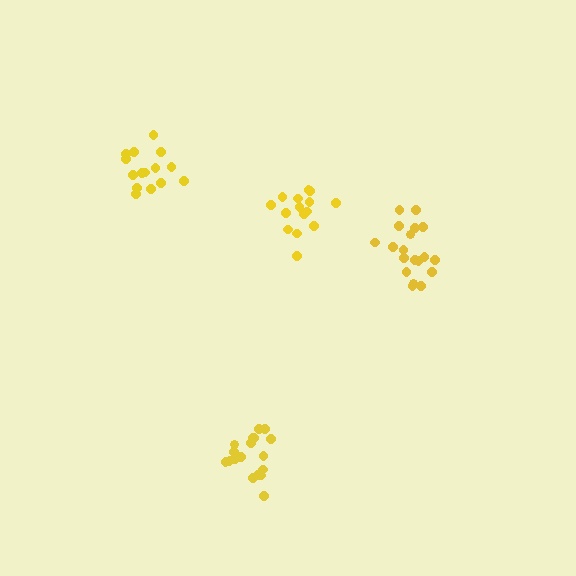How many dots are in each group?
Group 1: 15 dots, Group 2: 18 dots, Group 3: 19 dots, Group 4: 15 dots (67 total).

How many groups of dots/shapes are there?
There are 4 groups.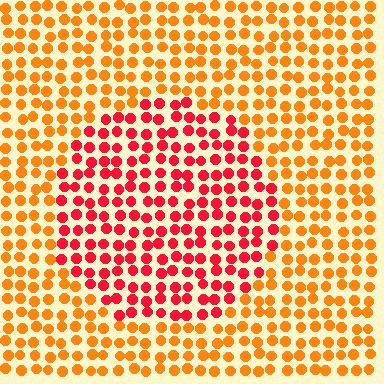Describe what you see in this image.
The image is filled with small orange elements in a uniform arrangement. A circle-shaped region is visible where the elements are tinted to a slightly different hue, forming a subtle color boundary.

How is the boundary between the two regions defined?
The boundary is defined purely by a slight shift in hue (about 38 degrees). Spacing, size, and orientation are identical on both sides.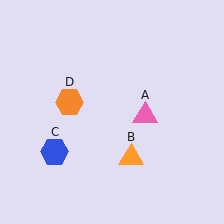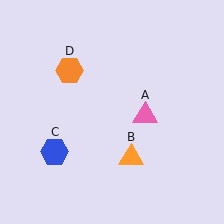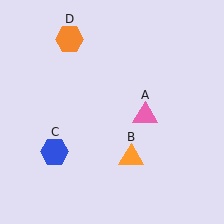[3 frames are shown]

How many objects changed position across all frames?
1 object changed position: orange hexagon (object D).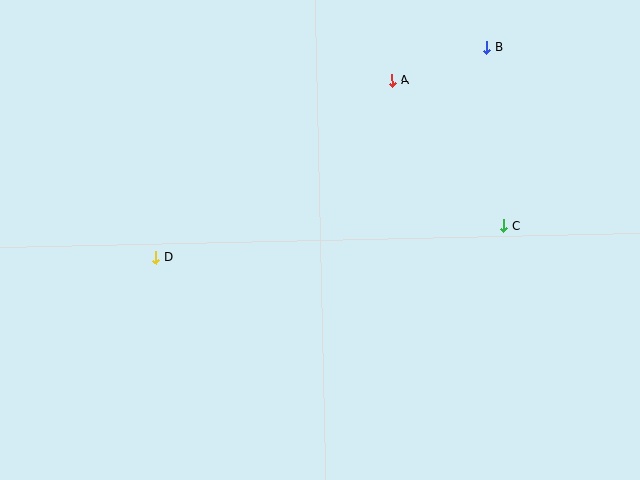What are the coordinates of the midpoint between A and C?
The midpoint between A and C is at (448, 153).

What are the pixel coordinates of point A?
Point A is at (392, 80).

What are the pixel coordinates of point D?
Point D is at (156, 257).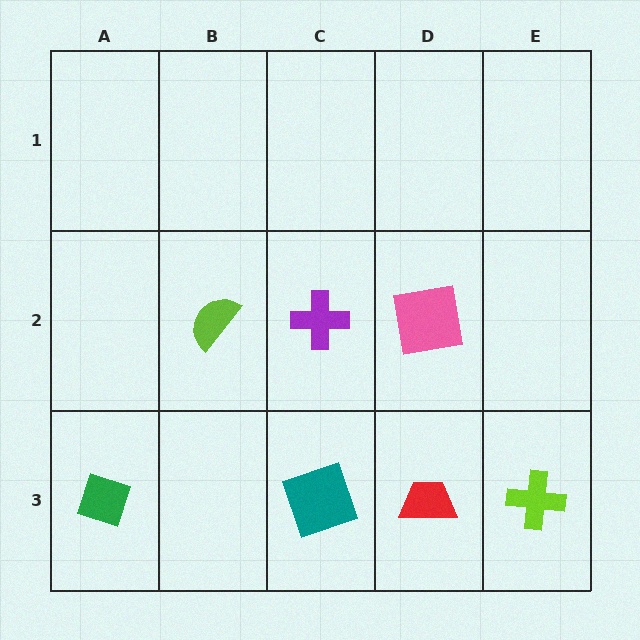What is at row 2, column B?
A lime semicircle.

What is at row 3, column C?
A teal square.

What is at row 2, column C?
A purple cross.